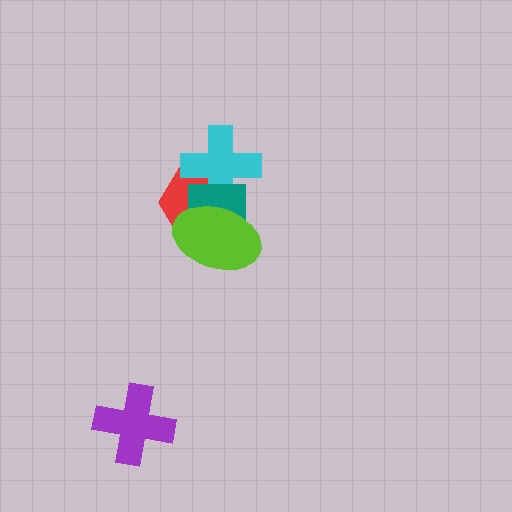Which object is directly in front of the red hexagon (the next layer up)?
The cyan cross is directly in front of the red hexagon.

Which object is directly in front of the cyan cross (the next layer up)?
The teal rectangle is directly in front of the cyan cross.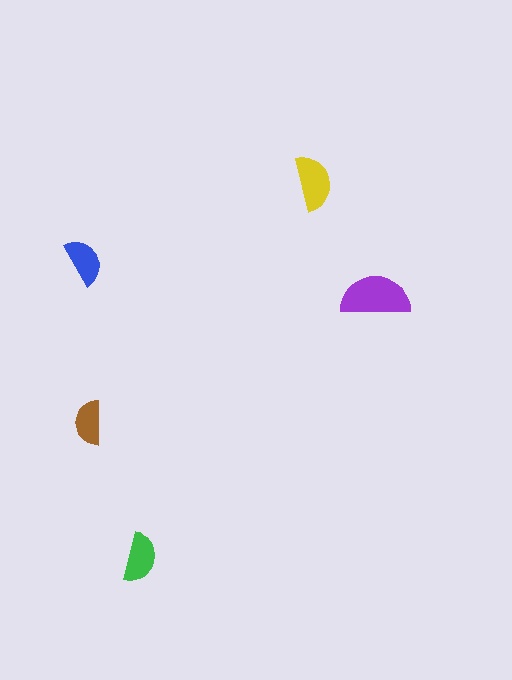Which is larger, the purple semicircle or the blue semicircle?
The purple one.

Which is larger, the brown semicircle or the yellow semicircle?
The yellow one.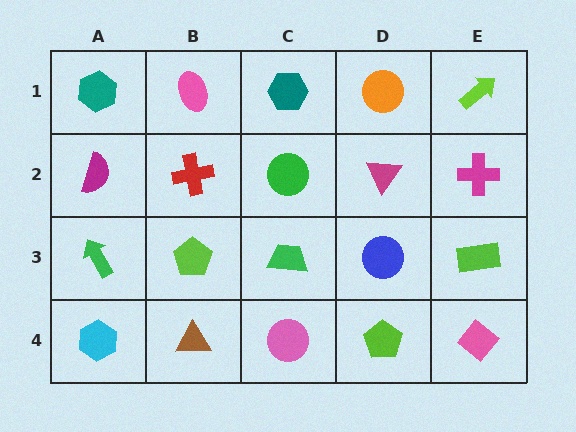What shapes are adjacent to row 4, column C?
A green trapezoid (row 3, column C), a brown triangle (row 4, column B), a lime pentagon (row 4, column D).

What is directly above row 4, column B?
A lime pentagon.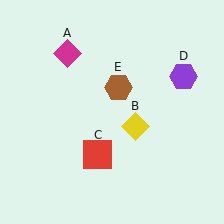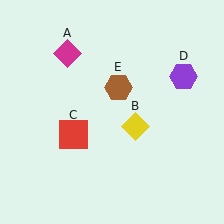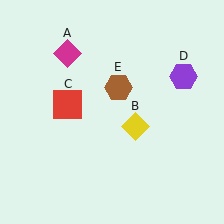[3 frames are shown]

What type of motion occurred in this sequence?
The red square (object C) rotated clockwise around the center of the scene.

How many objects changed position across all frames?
1 object changed position: red square (object C).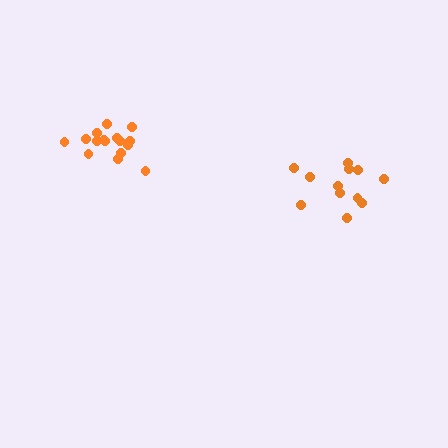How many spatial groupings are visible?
There are 2 spatial groupings.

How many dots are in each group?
Group 1: 12 dots, Group 2: 16 dots (28 total).